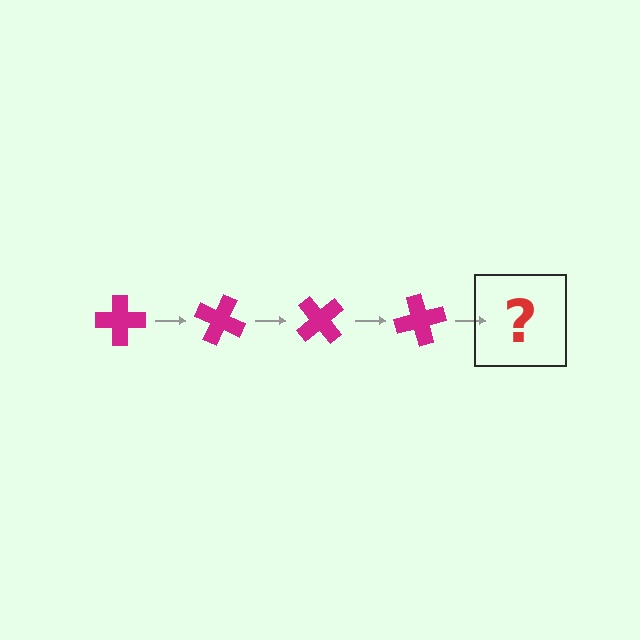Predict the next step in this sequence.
The next step is a magenta cross rotated 100 degrees.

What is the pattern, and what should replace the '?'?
The pattern is that the cross rotates 25 degrees each step. The '?' should be a magenta cross rotated 100 degrees.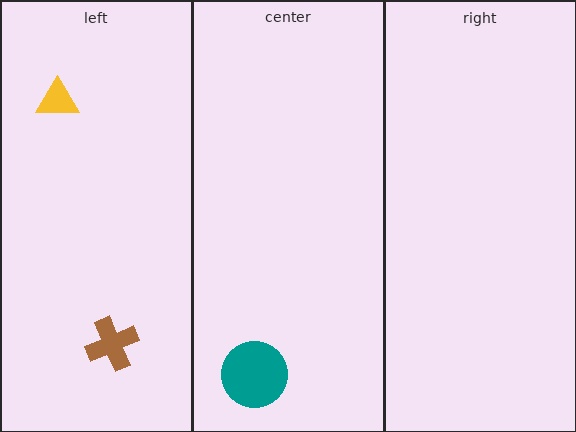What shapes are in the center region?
The teal circle.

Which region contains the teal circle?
The center region.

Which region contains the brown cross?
The left region.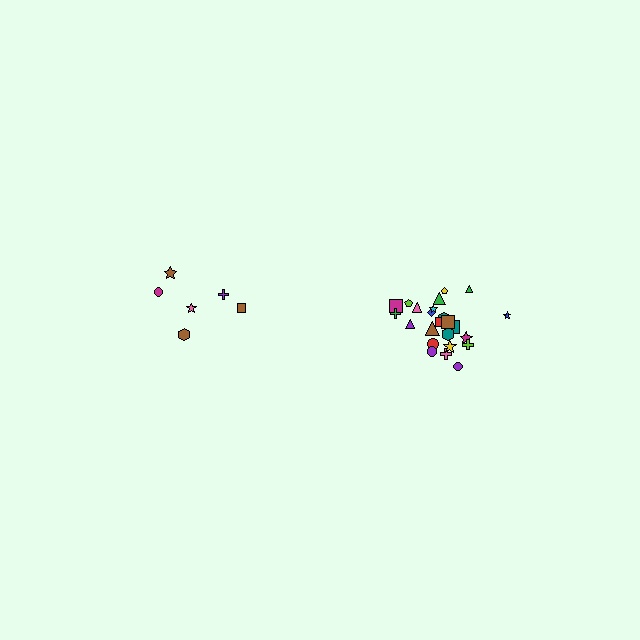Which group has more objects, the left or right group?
The right group.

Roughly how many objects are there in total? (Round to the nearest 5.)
Roughly 30 objects in total.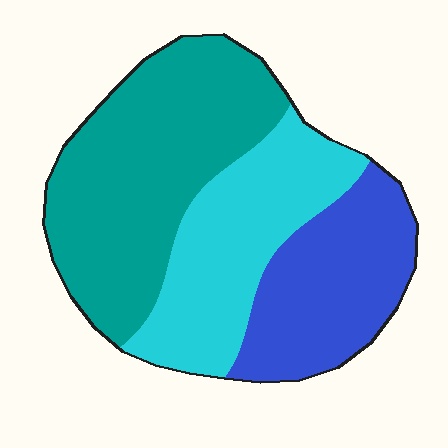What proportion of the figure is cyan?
Cyan covers about 30% of the figure.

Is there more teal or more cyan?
Teal.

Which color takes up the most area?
Teal, at roughly 45%.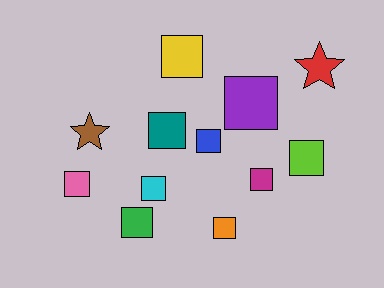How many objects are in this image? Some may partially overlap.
There are 12 objects.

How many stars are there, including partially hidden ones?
There are 2 stars.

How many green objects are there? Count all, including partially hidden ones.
There is 1 green object.